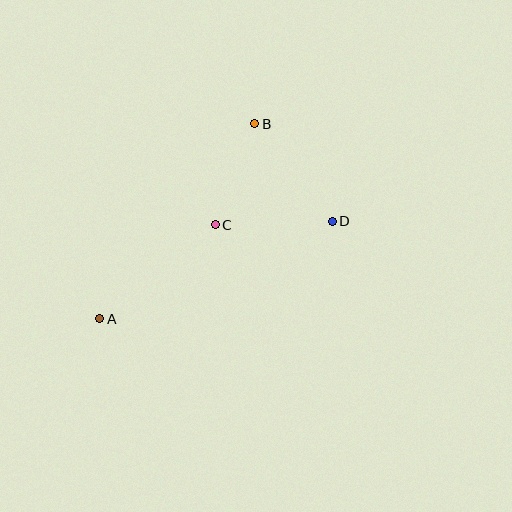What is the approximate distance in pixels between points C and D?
The distance between C and D is approximately 117 pixels.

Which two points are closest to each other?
Points B and C are closest to each other.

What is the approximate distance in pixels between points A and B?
The distance between A and B is approximately 249 pixels.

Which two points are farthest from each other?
Points A and D are farthest from each other.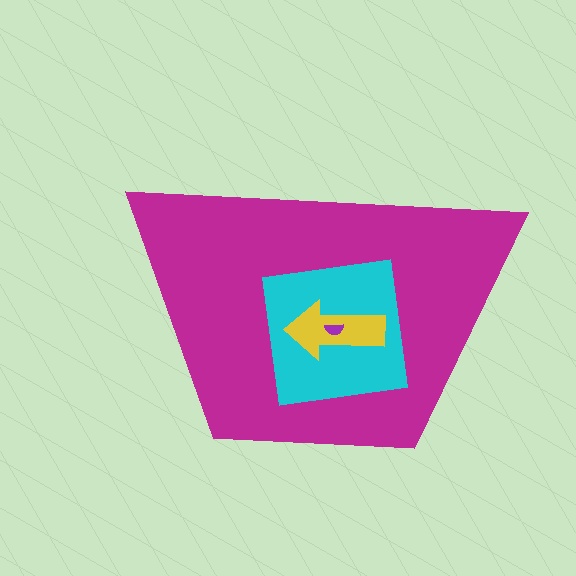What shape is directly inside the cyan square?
The yellow arrow.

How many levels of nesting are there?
4.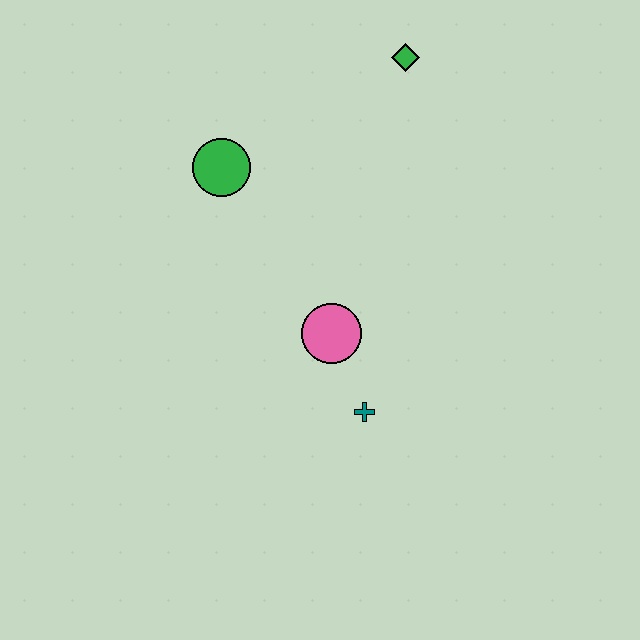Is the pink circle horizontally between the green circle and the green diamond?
Yes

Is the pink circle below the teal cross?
No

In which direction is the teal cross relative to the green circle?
The teal cross is below the green circle.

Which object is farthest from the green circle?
The teal cross is farthest from the green circle.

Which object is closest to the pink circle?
The teal cross is closest to the pink circle.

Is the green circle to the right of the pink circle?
No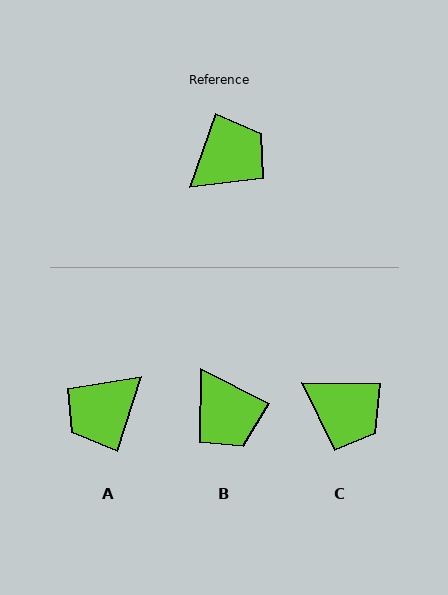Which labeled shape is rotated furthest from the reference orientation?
A, about 178 degrees away.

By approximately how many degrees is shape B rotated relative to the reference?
Approximately 98 degrees clockwise.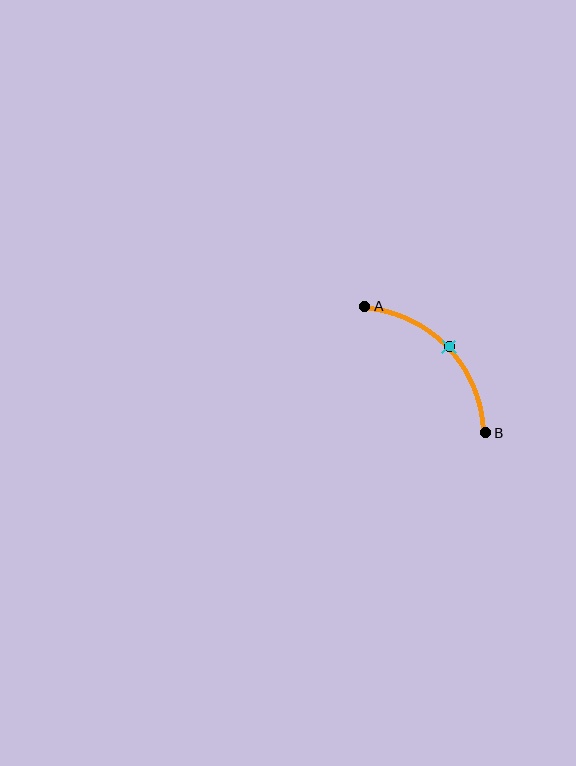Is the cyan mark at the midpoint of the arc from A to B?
Yes. The cyan mark lies on the arc at equal arc-length from both A and B — it is the arc midpoint.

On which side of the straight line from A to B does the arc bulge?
The arc bulges above and to the right of the straight line connecting A and B.